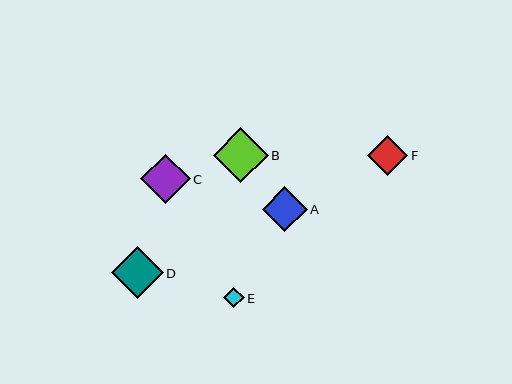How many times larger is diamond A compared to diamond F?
Diamond A is approximately 1.1 times the size of diamond F.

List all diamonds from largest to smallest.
From largest to smallest: B, D, C, A, F, E.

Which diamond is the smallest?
Diamond E is the smallest with a size of approximately 21 pixels.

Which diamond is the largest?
Diamond B is the largest with a size of approximately 55 pixels.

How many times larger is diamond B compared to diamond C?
Diamond B is approximately 1.1 times the size of diamond C.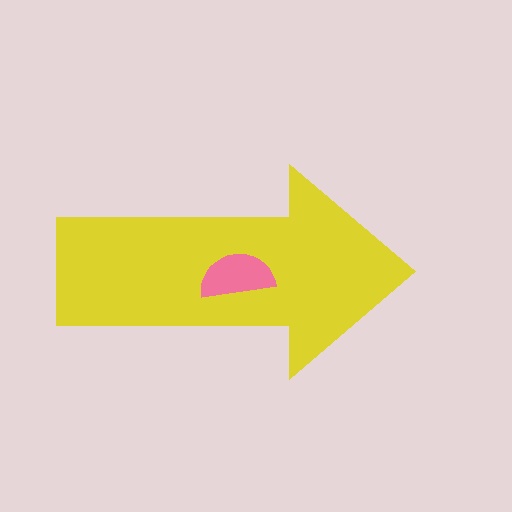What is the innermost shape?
The pink semicircle.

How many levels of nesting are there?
2.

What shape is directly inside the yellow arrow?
The pink semicircle.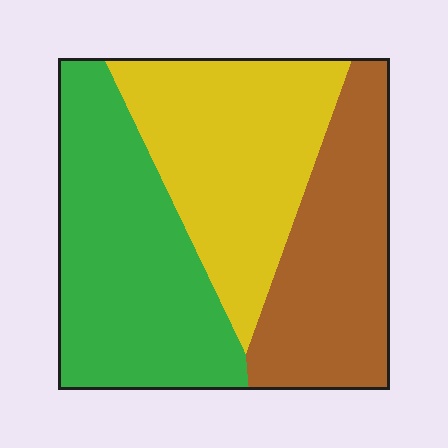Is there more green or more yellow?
Green.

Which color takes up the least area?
Brown, at roughly 30%.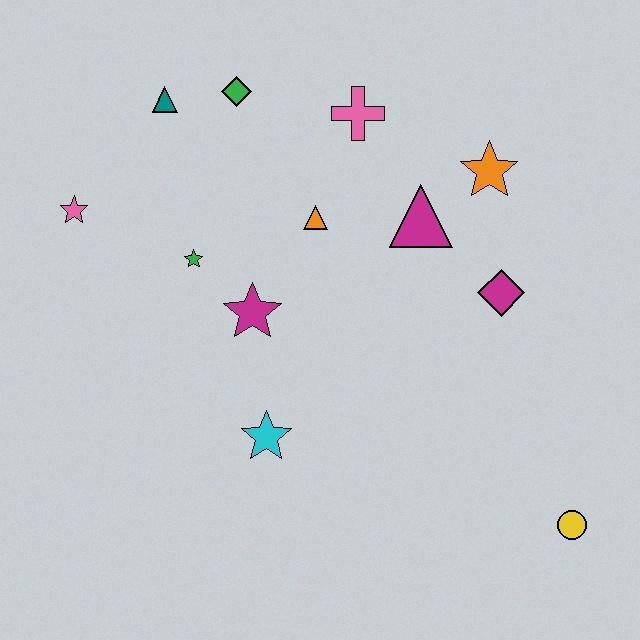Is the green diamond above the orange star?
Yes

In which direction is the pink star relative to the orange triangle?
The pink star is to the left of the orange triangle.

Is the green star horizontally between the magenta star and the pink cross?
No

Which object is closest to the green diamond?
The teal triangle is closest to the green diamond.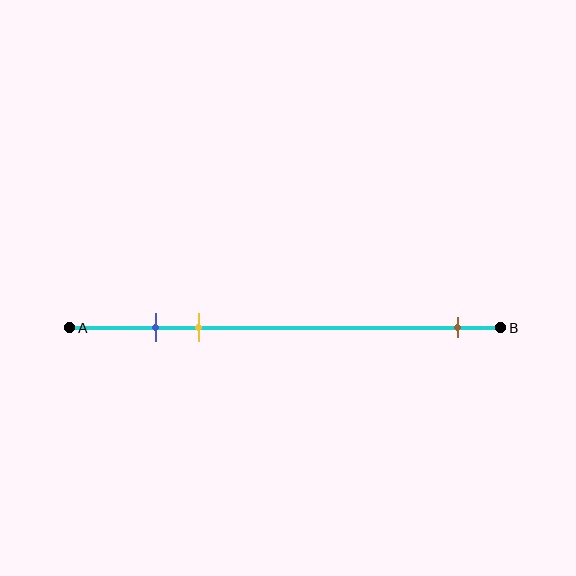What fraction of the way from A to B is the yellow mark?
The yellow mark is approximately 30% (0.3) of the way from A to B.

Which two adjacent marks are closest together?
The blue and yellow marks are the closest adjacent pair.